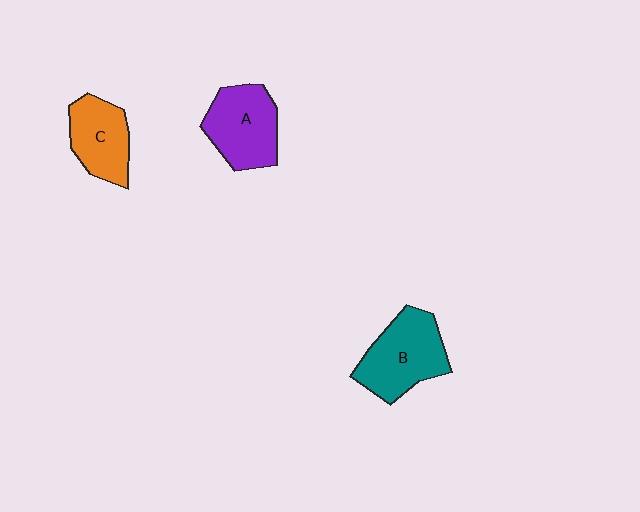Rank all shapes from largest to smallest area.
From largest to smallest: B (teal), A (purple), C (orange).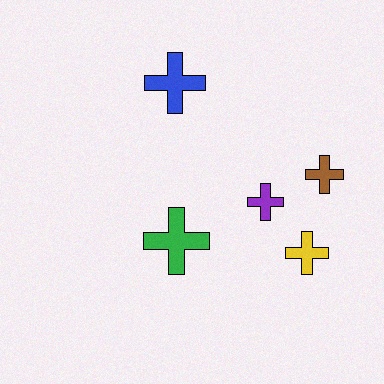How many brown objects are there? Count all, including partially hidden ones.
There is 1 brown object.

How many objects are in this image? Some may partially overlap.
There are 5 objects.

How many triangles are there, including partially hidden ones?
There are no triangles.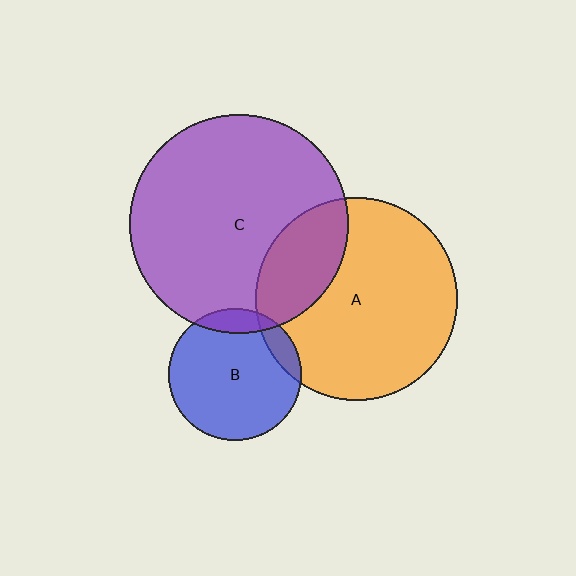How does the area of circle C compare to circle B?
Approximately 2.7 times.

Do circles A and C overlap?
Yes.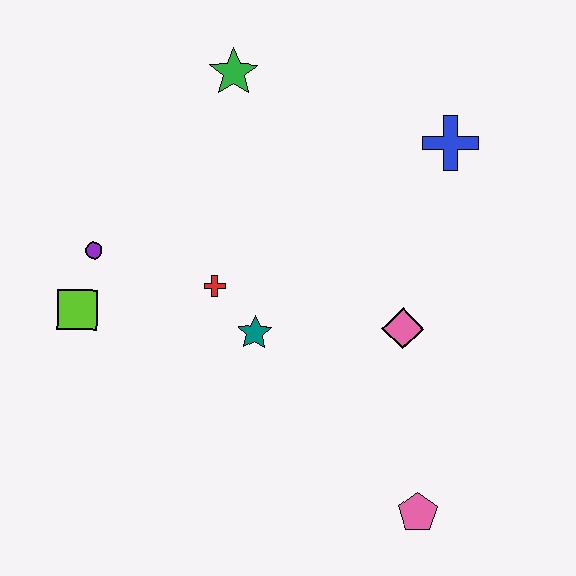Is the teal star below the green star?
Yes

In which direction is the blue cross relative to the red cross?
The blue cross is to the right of the red cross.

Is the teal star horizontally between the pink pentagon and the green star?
Yes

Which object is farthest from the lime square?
The blue cross is farthest from the lime square.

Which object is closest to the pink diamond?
The teal star is closest to the pink diamond.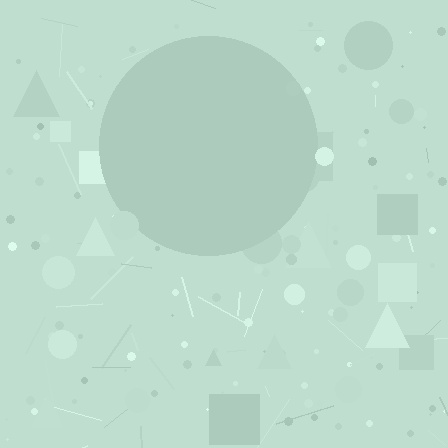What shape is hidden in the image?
A circle is hidden in the image.